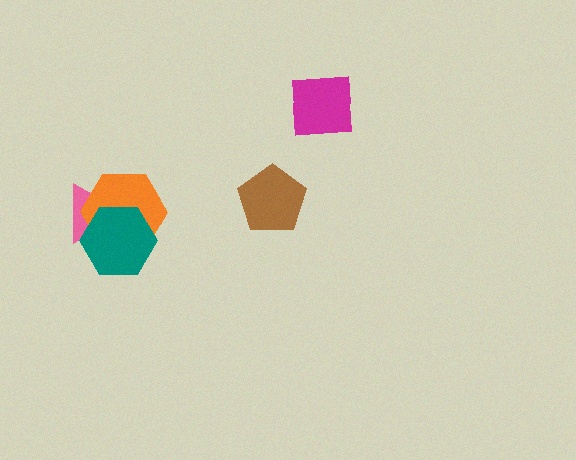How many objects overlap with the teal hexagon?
2 objects overlap with the teal hexagon.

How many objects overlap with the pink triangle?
2 objects overlap with the pink triangle.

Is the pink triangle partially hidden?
Yes, it is partially covered by another shape.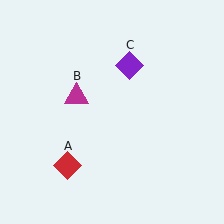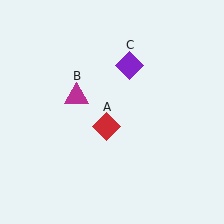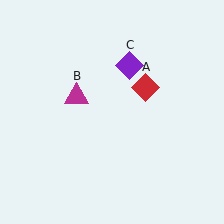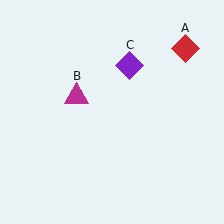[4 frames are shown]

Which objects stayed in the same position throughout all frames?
Magenta triangle (object B) and purple diamond (object C) remained stationary.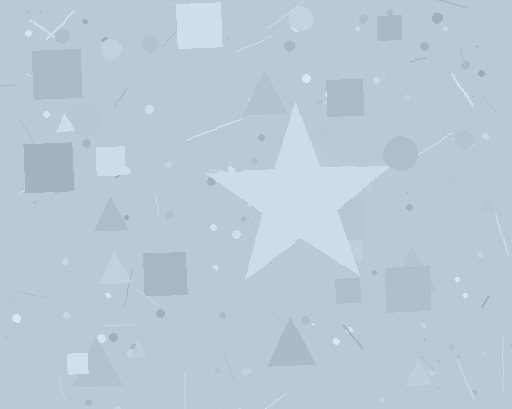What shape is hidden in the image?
A star is hidden in the image.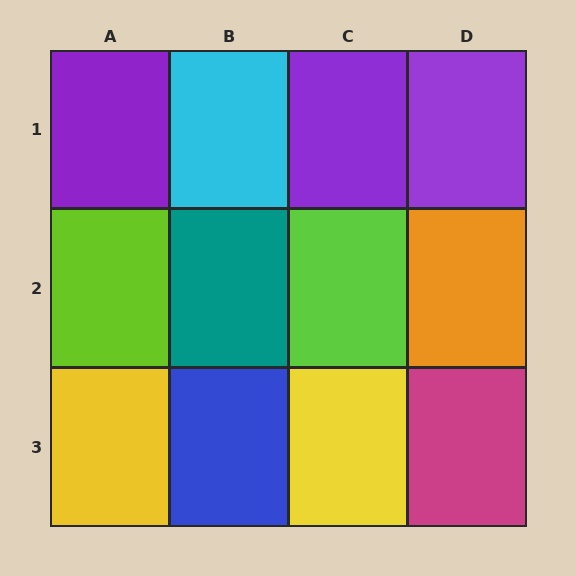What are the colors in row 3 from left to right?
Yellow, blue, yellow, magenta.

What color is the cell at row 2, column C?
Lime.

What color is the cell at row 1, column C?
Purple.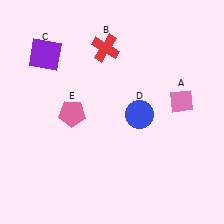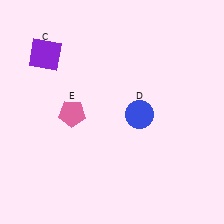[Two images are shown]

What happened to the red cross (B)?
The red cross (B) was removed in Image 2. It was in the top-left area of Image 1.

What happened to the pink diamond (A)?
The pink diamond (A) was removed in Image 2. It was in the top-right area of Image 1.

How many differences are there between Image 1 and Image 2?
There are 2 differences between the two images.